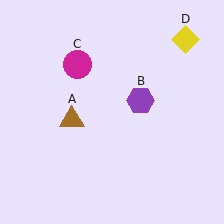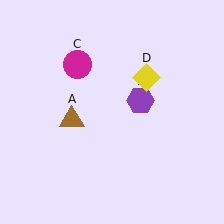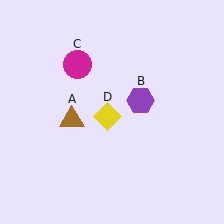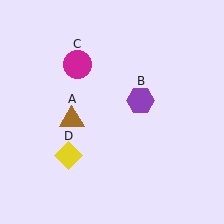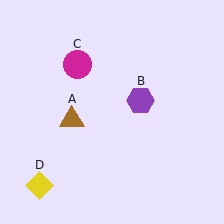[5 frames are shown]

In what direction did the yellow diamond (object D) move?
The yellow diamond (object D) moved down and to the left.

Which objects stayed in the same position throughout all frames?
Brown triangle (object A) and purple hexagon (object B) and magenta circle (object C) remained stationary.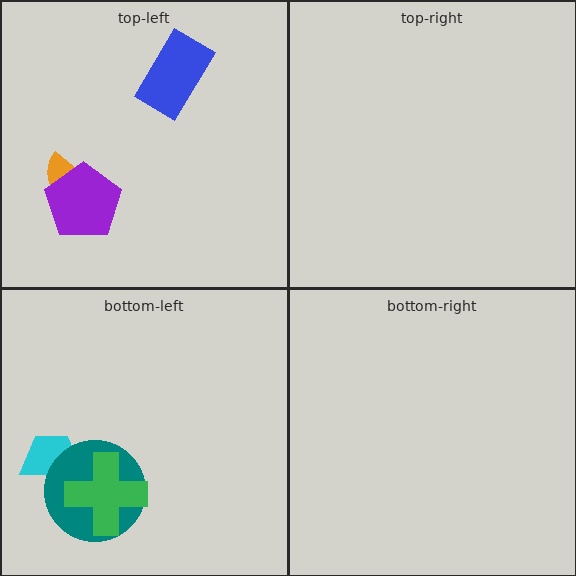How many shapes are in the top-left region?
3.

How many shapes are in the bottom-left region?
3.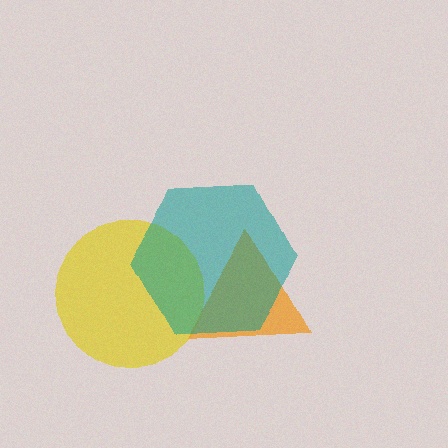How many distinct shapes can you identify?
There are 3 distinct shapes: a yellow circle, an orange triangle, a teal hexagon.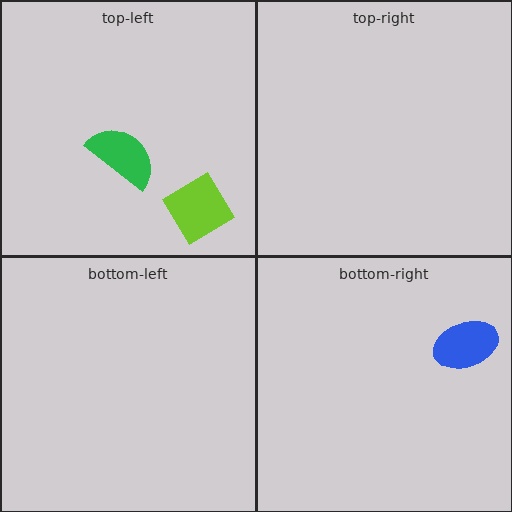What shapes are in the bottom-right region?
The blue ellipse.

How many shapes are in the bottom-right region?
1.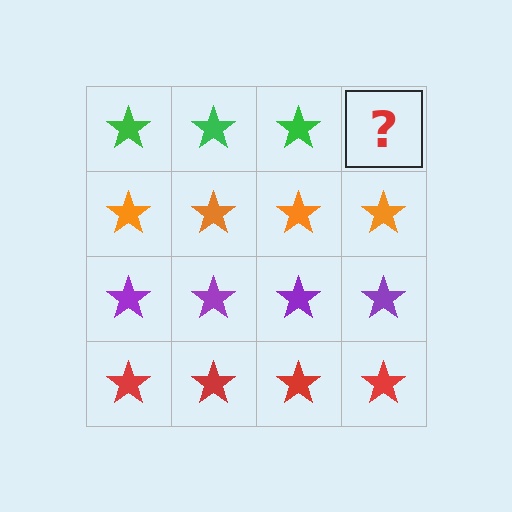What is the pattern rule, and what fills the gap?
The rule is that each row has a consistent color. The gap should be filled with a green star.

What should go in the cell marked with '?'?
The missing cell should contain a green star.